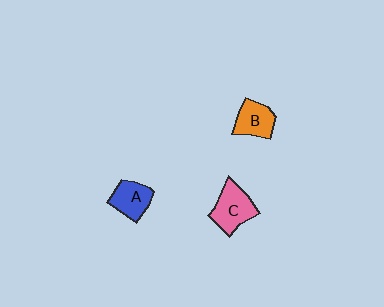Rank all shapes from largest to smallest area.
From largest to smallest: C (pink), B (orange), A (blue).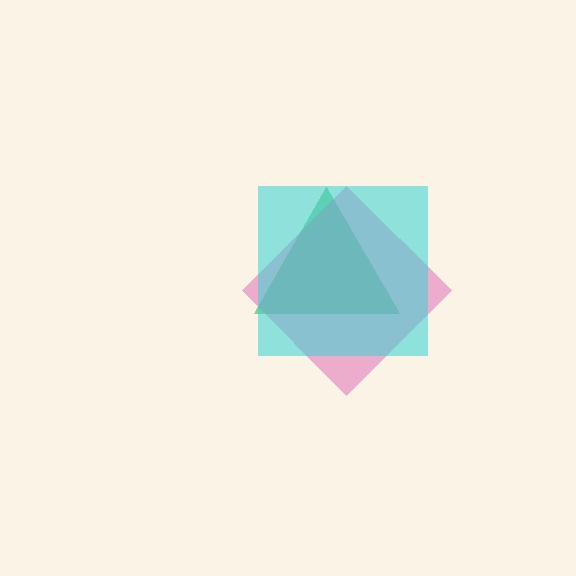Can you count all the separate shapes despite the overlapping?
Yes, there are 3 separate shapes.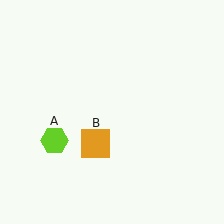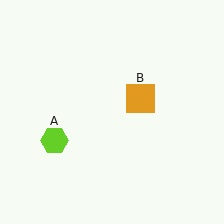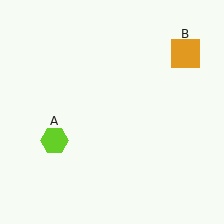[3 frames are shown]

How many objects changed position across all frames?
1 object changed position: orange square (object B).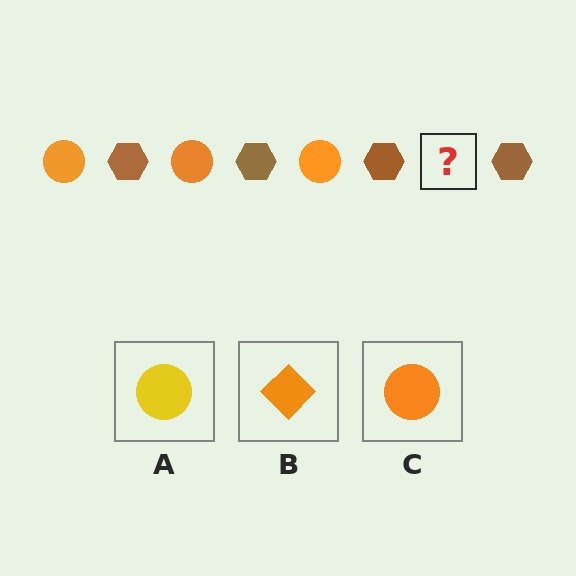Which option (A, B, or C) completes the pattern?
C.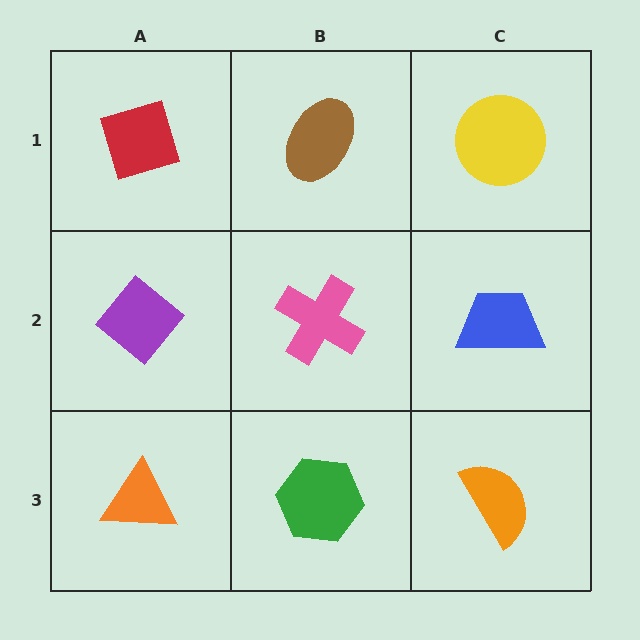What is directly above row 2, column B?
A brown ellipse.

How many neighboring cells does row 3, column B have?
3.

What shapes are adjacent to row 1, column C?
A blue trapezoid (row 2, column C), a brown ellipse (row 1, column B).